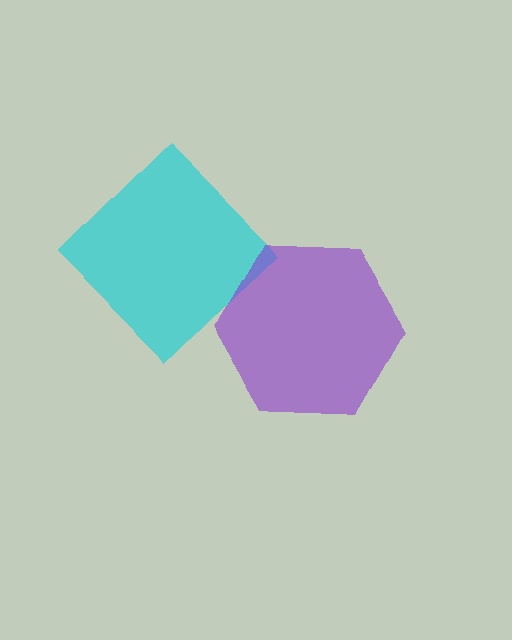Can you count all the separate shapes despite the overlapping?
Yes, there are 2 separate shapes.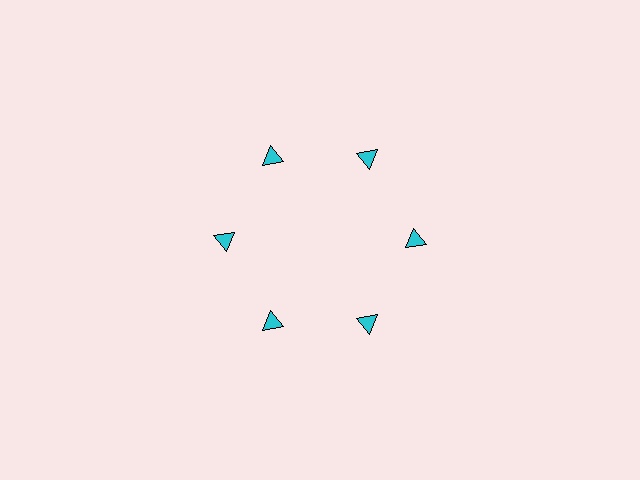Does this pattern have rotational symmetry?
Yes, this pattern has 6-fold rotational symmetry. It looks the same after rotating 60 degrees around the center.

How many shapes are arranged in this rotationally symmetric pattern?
There are 6 shapes, arranged in 6 groups of 1.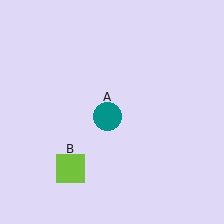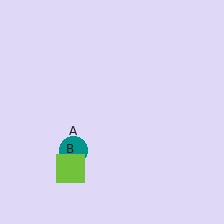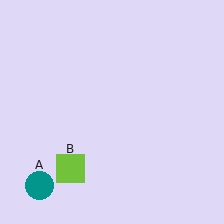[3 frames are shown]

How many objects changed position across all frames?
1 object changed position: teal circle (object A).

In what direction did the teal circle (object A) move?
The teal circle (object A) moved down and to the left.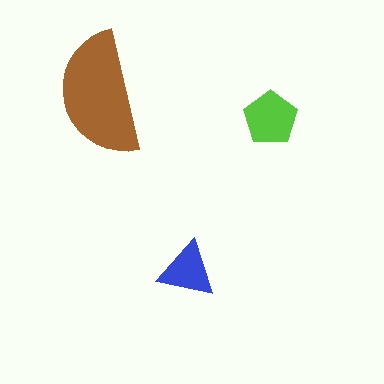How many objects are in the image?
There are 3 objects in the image.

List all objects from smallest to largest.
The blue triangle, the lime pentagon, the brown semicircle.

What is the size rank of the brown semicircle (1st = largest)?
1st.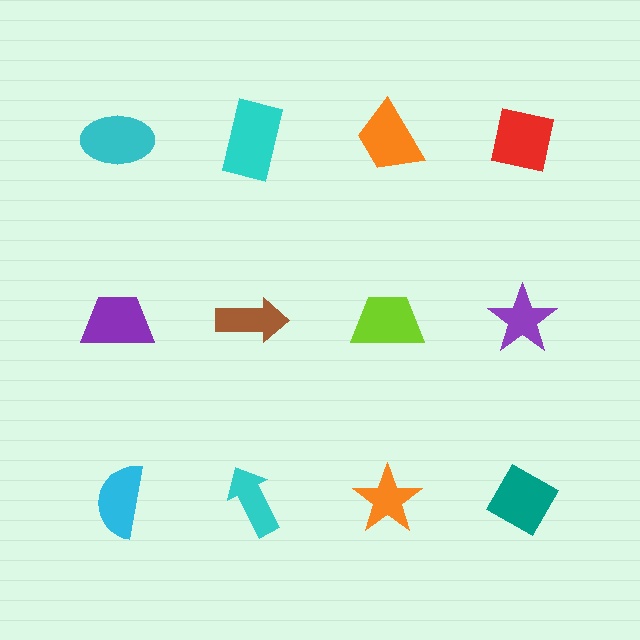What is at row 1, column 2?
A cyan rectangle.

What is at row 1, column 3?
An orange trapezoid.